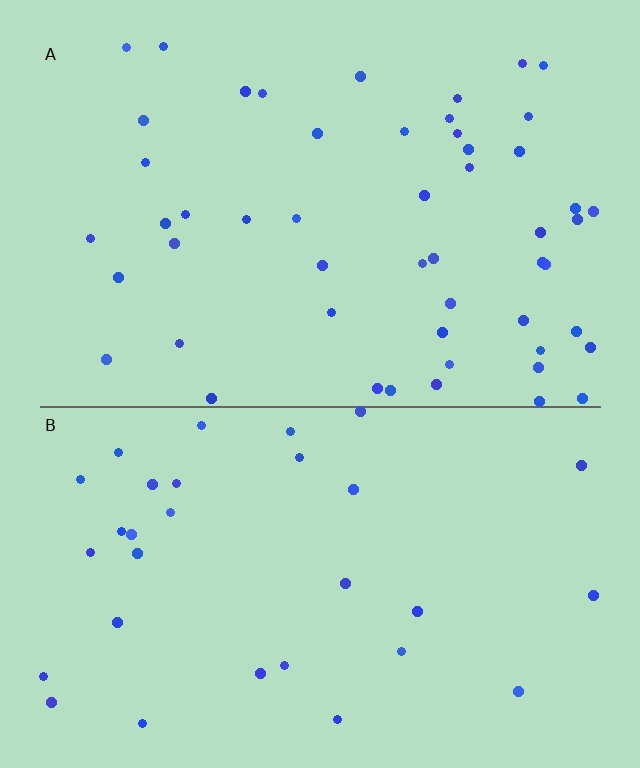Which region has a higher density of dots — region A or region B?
A (the top).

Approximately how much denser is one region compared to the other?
Approximately 1.7× — region A over region B.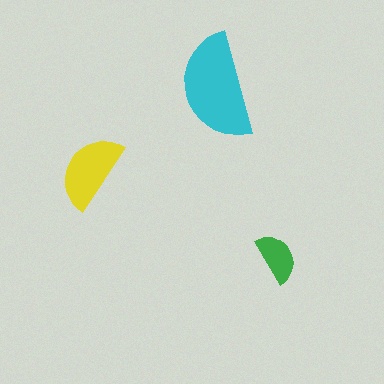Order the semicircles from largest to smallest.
the cyan one, the yellow one, the green one.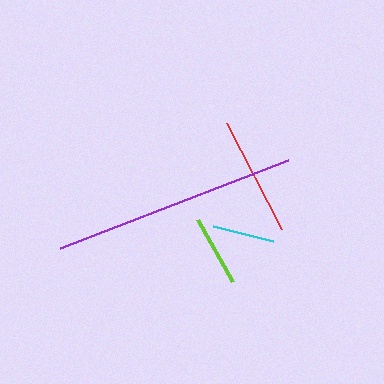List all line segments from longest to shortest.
From longest to shortest: purple, red, lime, cyan.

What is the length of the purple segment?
The purple segment is approximately 244 pixels long.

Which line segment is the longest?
The purple line is the longest at approximately 244 pixels.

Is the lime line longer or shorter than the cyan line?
The lime line is longer than the cyan line.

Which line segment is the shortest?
The cyan line is the shortest at approximately 62 pixels.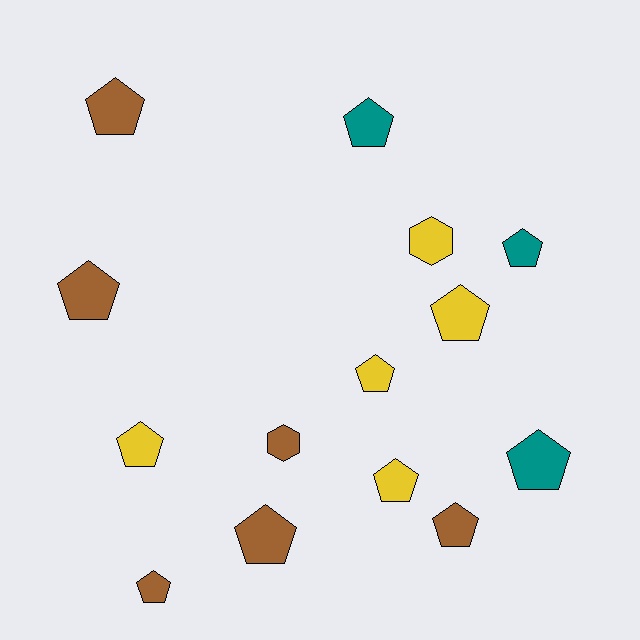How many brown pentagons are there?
There are 5 brown pentagons.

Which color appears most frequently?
Brown, with 6 objects.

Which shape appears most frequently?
Pentagon, with 12 objects.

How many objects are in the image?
There are 14 objects.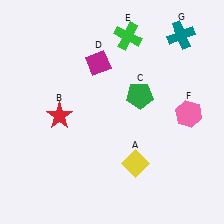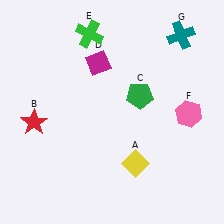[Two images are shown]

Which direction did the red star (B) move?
The red star (B) moved left.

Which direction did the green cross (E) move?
The green cross (E) moved left.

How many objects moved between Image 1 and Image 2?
2 objects moved between the two images.